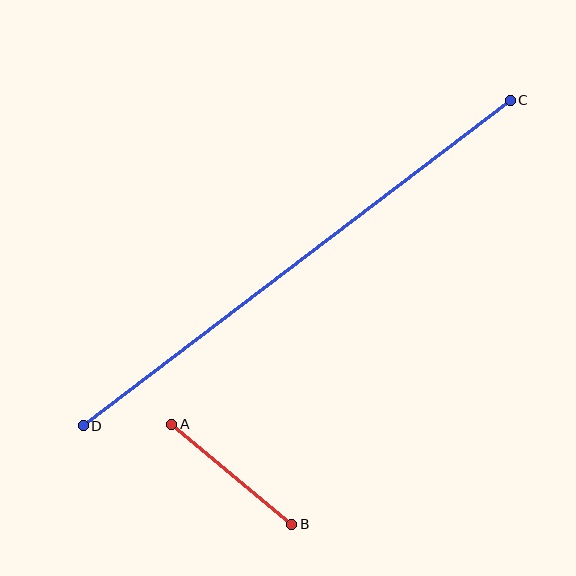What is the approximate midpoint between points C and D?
The midpoint is at approximately (297, 263) pixels.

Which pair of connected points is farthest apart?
Points C and D are farthest apart.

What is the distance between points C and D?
The distance is approximately 537 pixels.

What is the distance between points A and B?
The distance is approximately 156 pixels.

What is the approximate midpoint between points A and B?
The midpoint is at approximately (232, 474) pixels.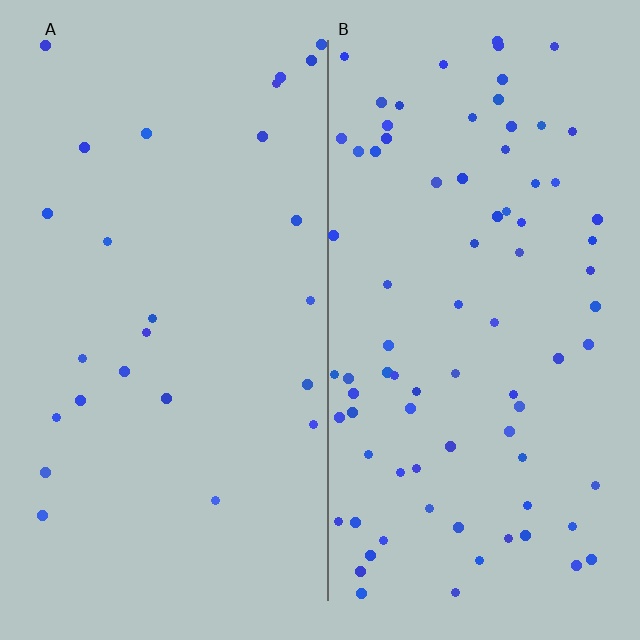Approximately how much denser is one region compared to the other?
Approximately 3.3× — region B over region A.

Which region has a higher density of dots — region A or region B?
B (the right).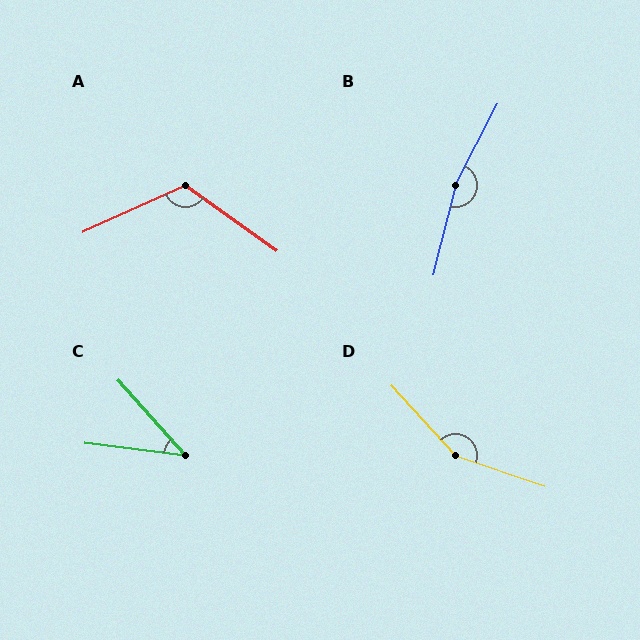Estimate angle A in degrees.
Approximately 120 degrees.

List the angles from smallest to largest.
C (41°), A (120°), D (151°), B (166°).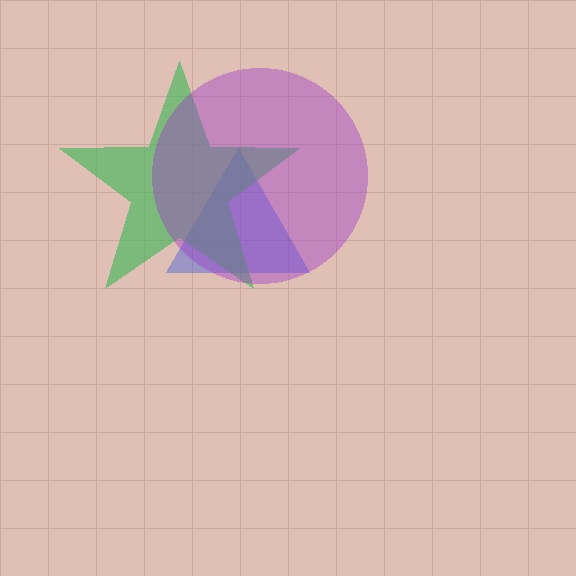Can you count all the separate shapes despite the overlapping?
Yes, there are 3 separate shapes.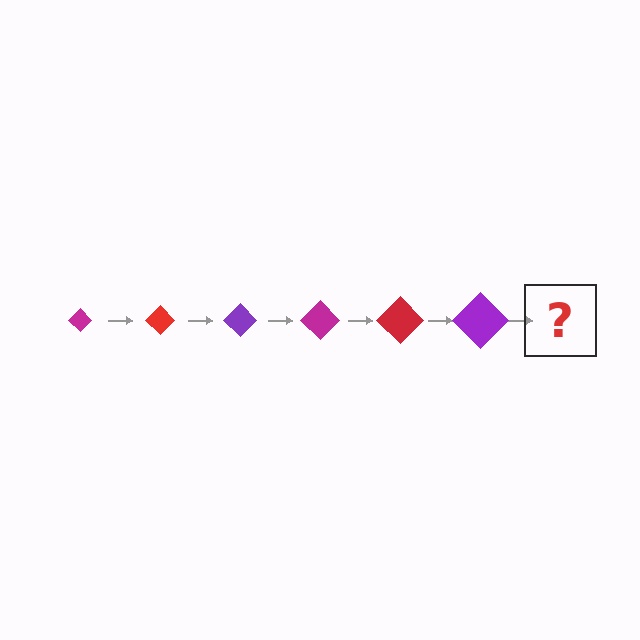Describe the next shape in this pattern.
It should be a magenta diamond, larger than the previous one.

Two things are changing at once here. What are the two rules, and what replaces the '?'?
The two rules are that the diamond grows larger each step and the color cycles through magenta, red, and purple. The '?' should be a magenta diamond, larger than the previous one.